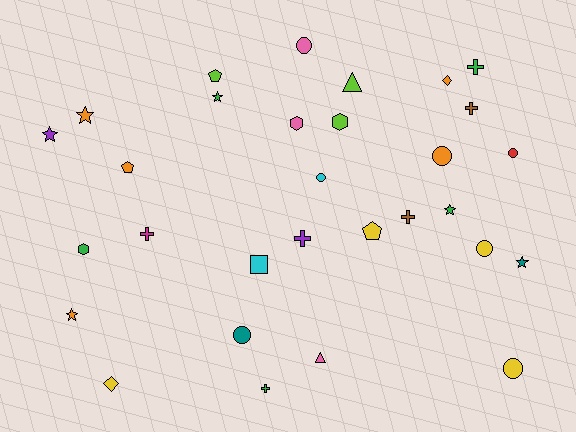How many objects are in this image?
There are 30 objects.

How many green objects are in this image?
There are 5 green objects.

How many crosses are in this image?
There are 6 crosses.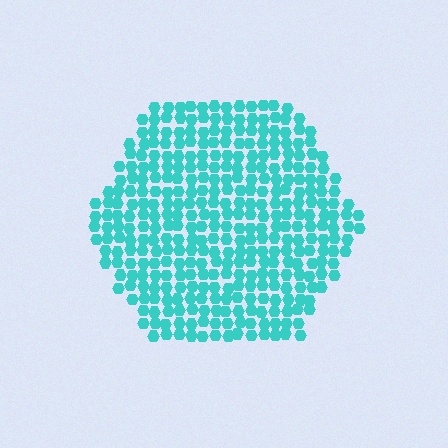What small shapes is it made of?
It is made of small hexagons.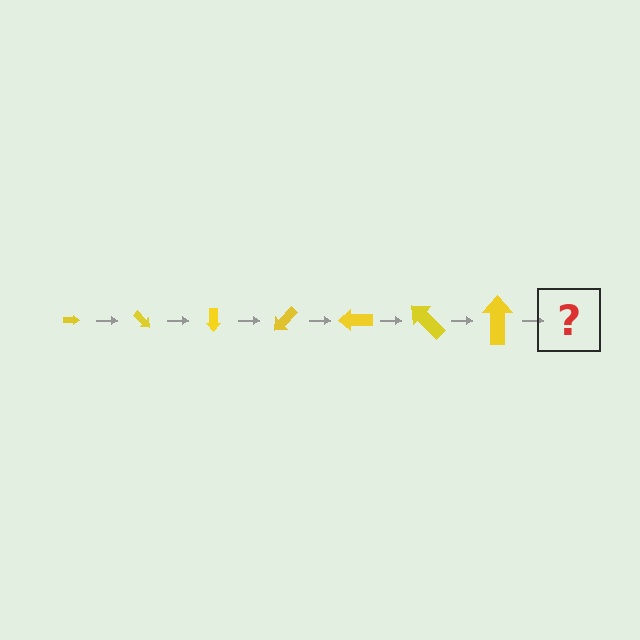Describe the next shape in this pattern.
It should be an arrow, larger than the previous one and rotated 315 degrees from the start.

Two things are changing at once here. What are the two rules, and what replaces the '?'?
The two rules are that the arrow grows larger each step and it rotates 45 degrees each step. The '?' should be an arrow, larger than the previous one and rotated 315 degrees from the start.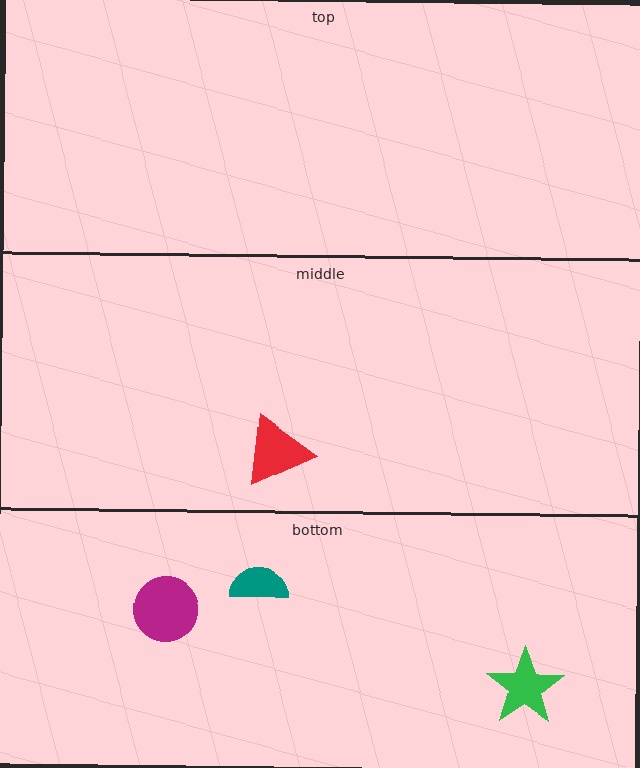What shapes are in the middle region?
The red triangle.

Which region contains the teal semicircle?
The bottom region.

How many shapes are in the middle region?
1.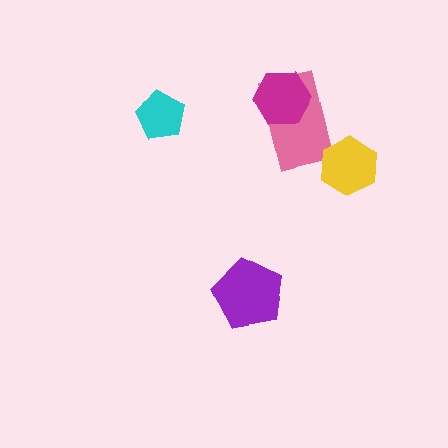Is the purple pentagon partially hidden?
No, no other shape covers it.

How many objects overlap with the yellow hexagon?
0 objects overlap with the yellow hexagon.